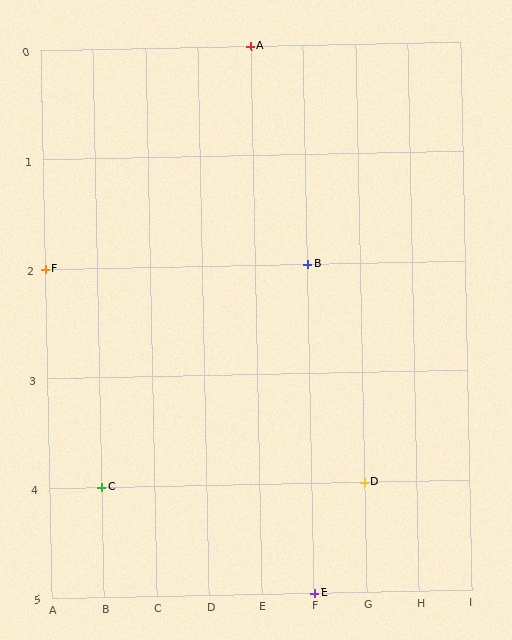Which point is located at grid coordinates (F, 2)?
Point B is at (F, 2).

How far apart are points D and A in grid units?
Points D and A are 2 columns and 4 rows apart (about 4.5 grid units diagonally).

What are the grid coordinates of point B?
Point B is at grid coordinates (F, 2).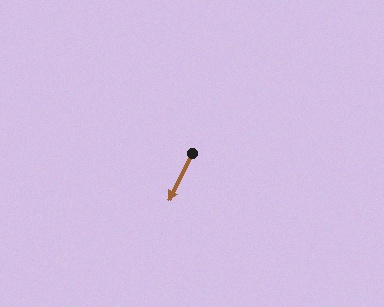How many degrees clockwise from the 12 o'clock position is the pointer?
Approximately 207 degrees.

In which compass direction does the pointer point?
Southwest.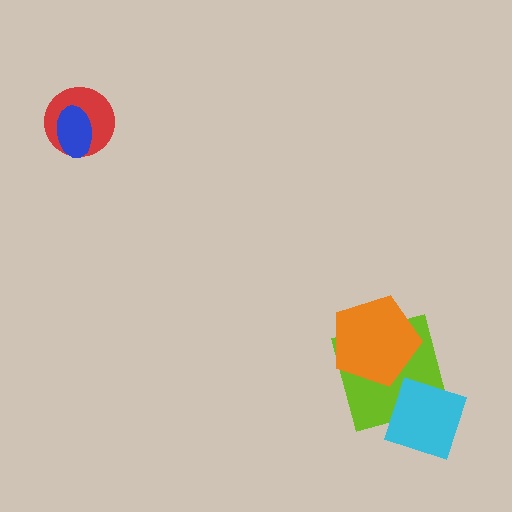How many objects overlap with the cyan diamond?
1 object overlaps with the cyan diamond.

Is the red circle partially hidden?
Yes, it is partially covered by another shape.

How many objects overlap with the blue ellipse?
1 object overlaps with the blue ellipse.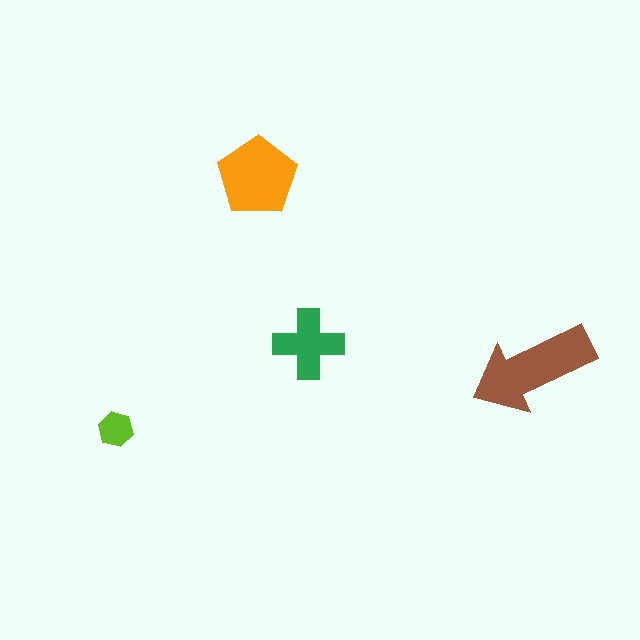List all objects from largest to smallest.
The brown arrow, the orange pentagon, the green cross, the lime hexagon.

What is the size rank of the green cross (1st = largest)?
3rd.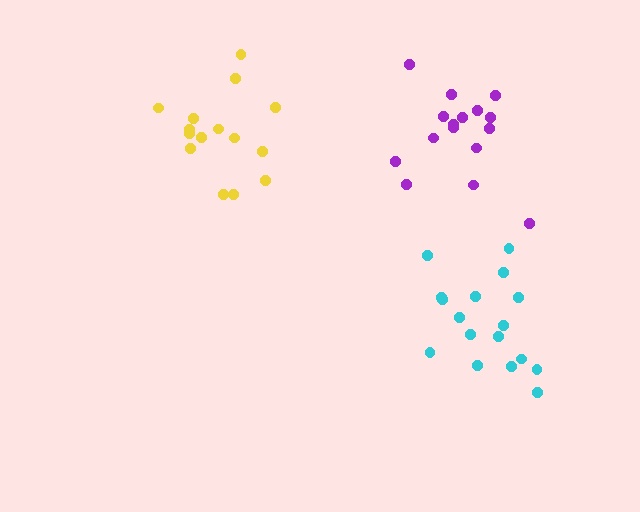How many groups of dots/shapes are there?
There are 3 groups.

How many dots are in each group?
Group 1: 15 dots, Group 2: 16 dots, Group 3: 17 dots (48 total).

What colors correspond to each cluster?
The clusters are colored: yellow, purple, cyan.